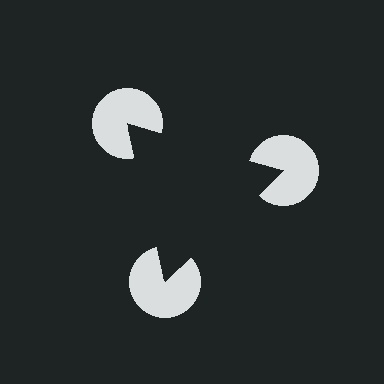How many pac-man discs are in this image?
There are 3 — one at each vertex of the illusory triangle.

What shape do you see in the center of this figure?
An illusory triangle — its edges are inferred from the aligned wedge cuts in the pac-man discs, not physically drawn.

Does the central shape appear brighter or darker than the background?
It typically appears slightly darker than the background, even though no actual brightness change is drawn.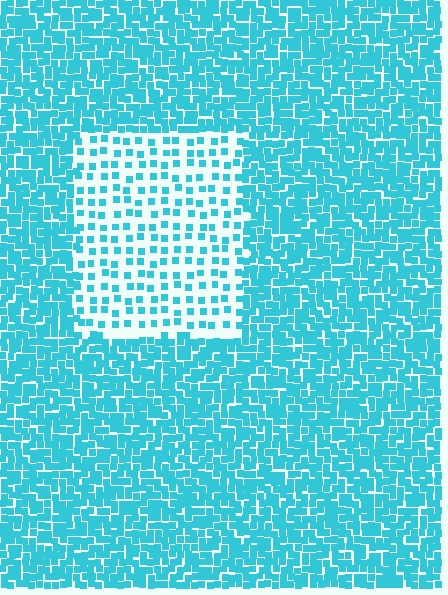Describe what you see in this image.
The image contains small cyan elements arranged at two different densities. A rectangle-shaped region is visible where the elements are less densely packed than the surrounding area.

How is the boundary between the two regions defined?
The boundary is defined by a change in element density (approximately 2.8x ratio). All elements are the same color, size, and shape.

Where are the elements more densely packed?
The elements are more densely packed outside the rectangle boundary.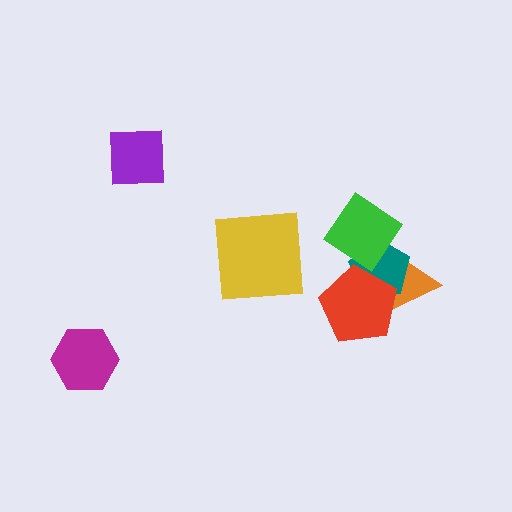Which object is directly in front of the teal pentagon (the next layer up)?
The green diamond is directly in front of the teal pentagon.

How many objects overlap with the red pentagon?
3 objects overlap with the red pentagon.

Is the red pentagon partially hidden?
No, no other shape covers it.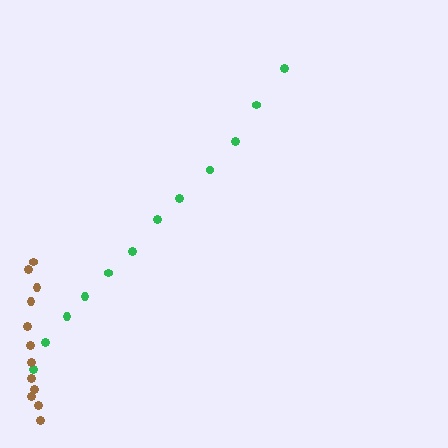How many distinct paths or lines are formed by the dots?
There are 2 distinct paths.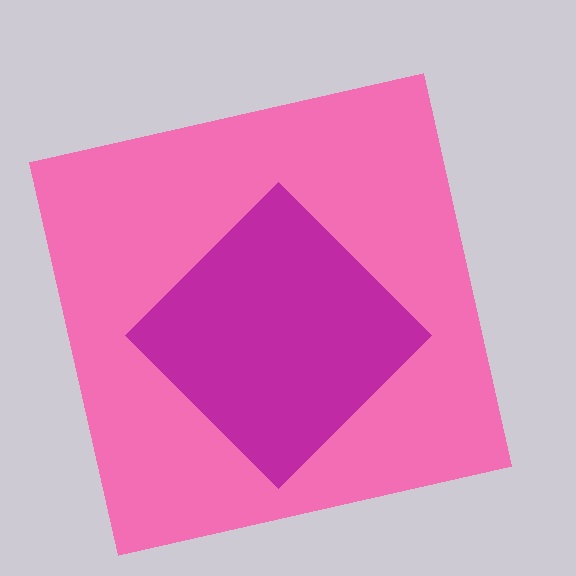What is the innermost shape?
The magenta diamond.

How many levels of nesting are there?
2.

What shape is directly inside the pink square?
The magenta diamond.